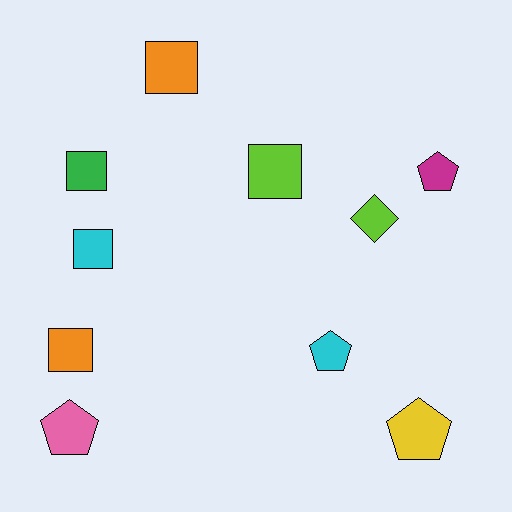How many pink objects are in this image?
There is 1 pink object.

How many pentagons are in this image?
There are 4 pentagons.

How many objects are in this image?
There are 10 objects.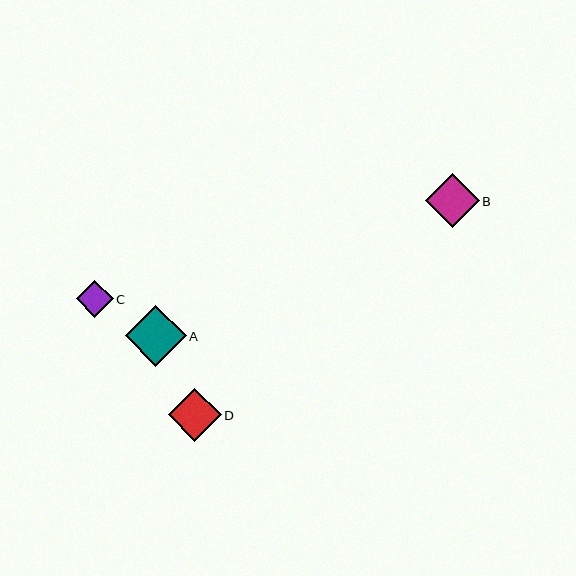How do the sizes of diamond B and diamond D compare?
Diamond B and diamond D are approximately the same size.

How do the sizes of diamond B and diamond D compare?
Diamond B and diamond D are approximately the same size.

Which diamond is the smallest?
Diamond C is the smallest with a size of approximately 37 pixels.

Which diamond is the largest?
Diamond A is the largest with a size of approximately 61 pixels.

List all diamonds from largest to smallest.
From largest to smallest: A, B, D, C.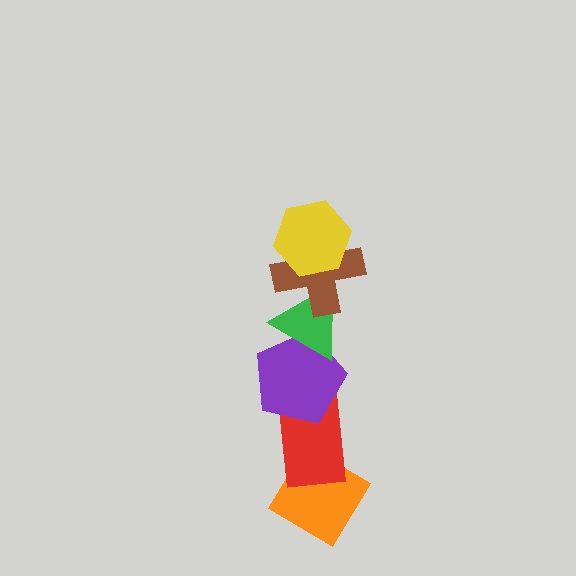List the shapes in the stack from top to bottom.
From top to bottom: the yellow hexagon, the brown cross, the green triangle, the purple pentagon, the red rectangle, the orange diamond.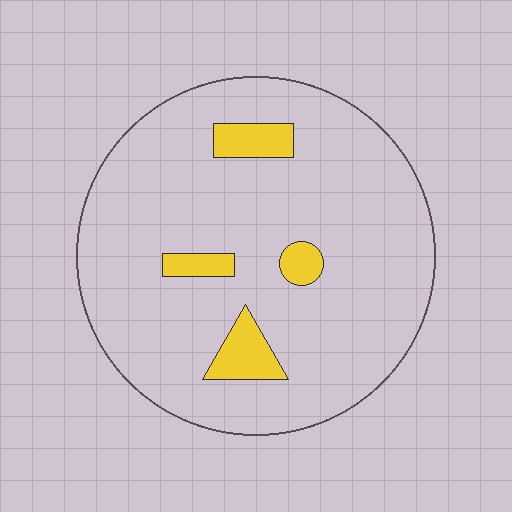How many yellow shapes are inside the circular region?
4.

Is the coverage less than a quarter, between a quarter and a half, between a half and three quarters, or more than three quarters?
Less than a quarter.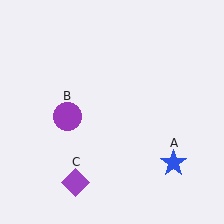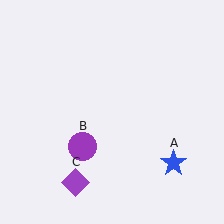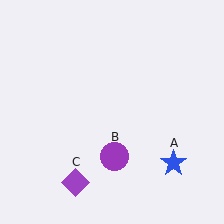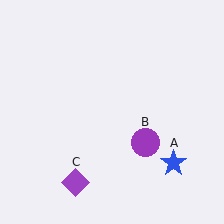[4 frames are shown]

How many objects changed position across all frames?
1 object changed position: purple circle (object B).